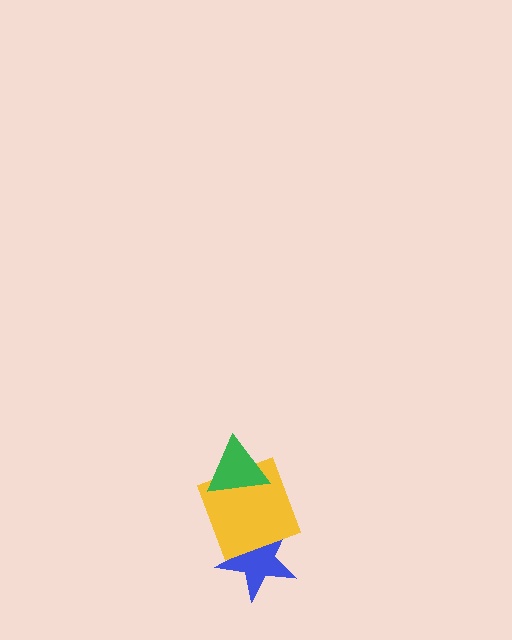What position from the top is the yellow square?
The yellow square is 2nd from the top.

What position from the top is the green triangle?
The green triangle is 1st from the top.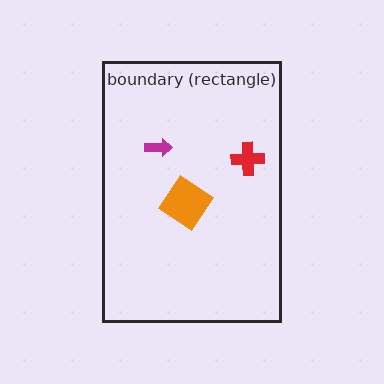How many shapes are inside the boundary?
3 inside, 0 outside.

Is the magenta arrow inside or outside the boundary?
Inside.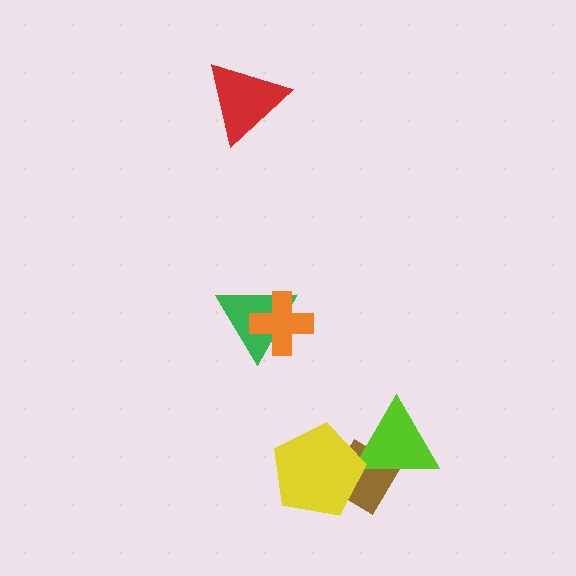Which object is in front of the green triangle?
The orange cross is in front of the green triangle.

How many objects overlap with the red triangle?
0 objects overlap with the red triangle.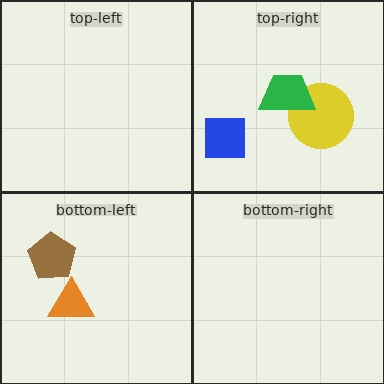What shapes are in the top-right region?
The blue square, the yellow circle, the green trapezoid.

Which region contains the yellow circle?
The top-right region.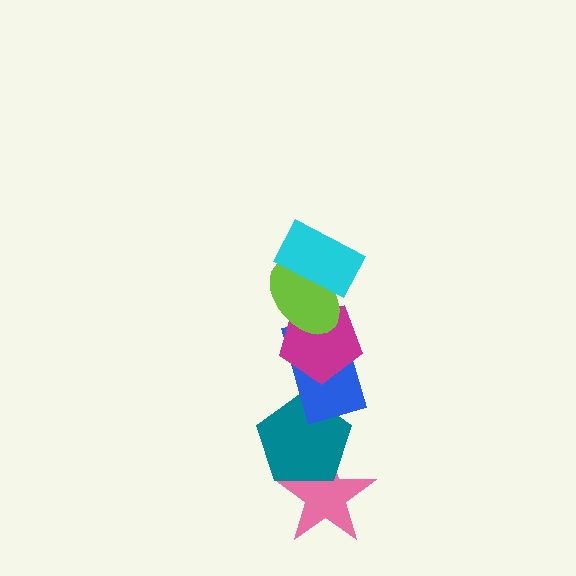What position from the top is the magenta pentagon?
The magenta pentagon is 3rd from the top.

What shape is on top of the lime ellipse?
The cyan rectangle is on top of the lime ellipse.